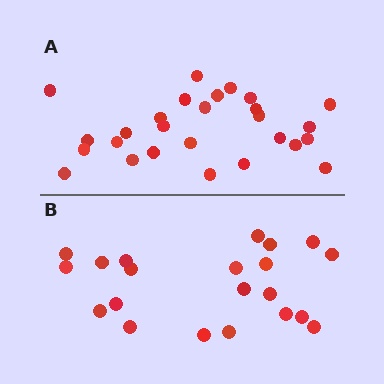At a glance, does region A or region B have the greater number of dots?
Region A (the top region) has more dots.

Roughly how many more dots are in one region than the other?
Region A has about 6 more dots than region B.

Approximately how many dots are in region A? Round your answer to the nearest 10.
About 30 dots. (The exact count is 27, which rounds to 30.)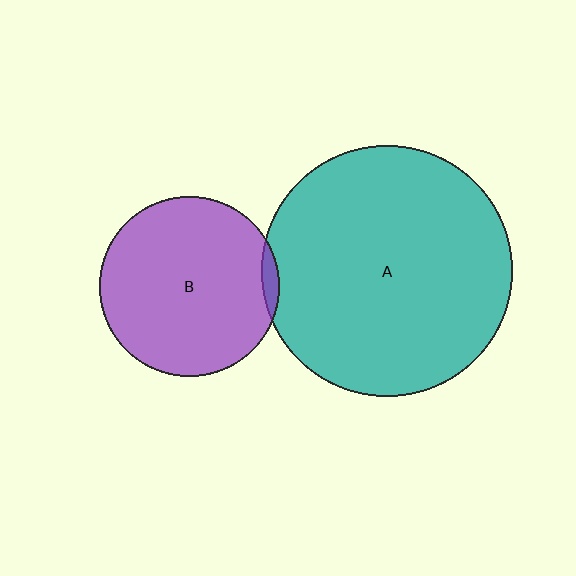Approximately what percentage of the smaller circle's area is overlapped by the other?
Approximately 5%.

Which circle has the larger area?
Circle A (teal).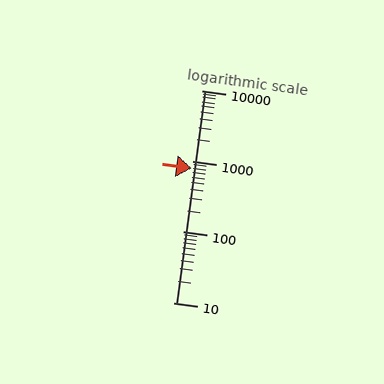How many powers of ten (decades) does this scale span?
The scale spans 3 decades, from 10 to 10000.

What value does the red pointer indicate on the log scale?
The pointer indicates approximately 790.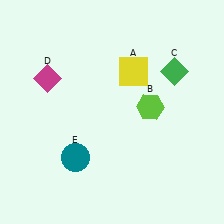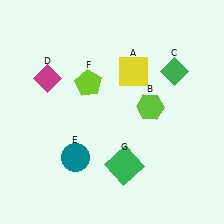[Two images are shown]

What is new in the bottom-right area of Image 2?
A green square (G) was added in the bottom-right area of Image 2.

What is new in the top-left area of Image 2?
A lime pentagon (F) was added in the top-left area of Image 2.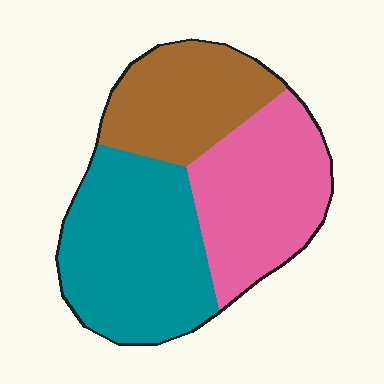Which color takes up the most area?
Teal, at roughly 40%.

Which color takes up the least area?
Brown, at roughly 25%.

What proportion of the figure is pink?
Pink takes up about one third (1/3) of the figure.